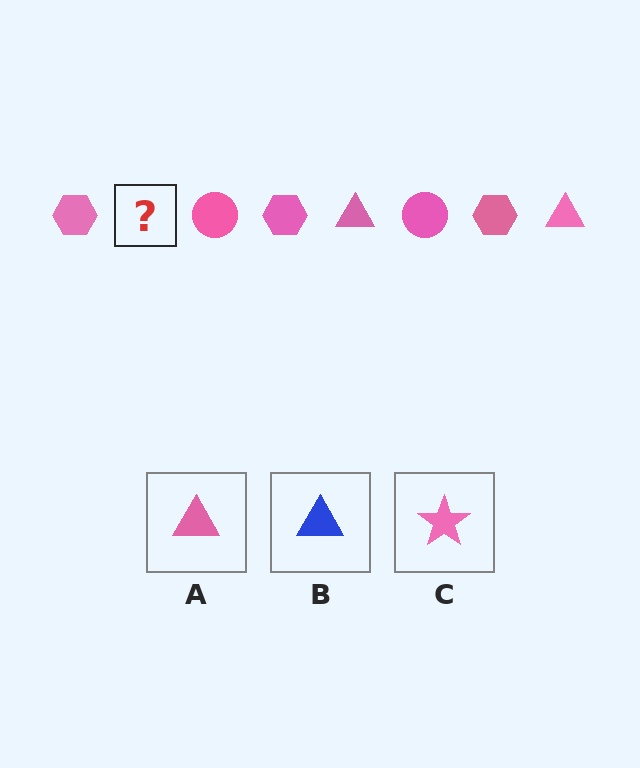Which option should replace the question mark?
Option A.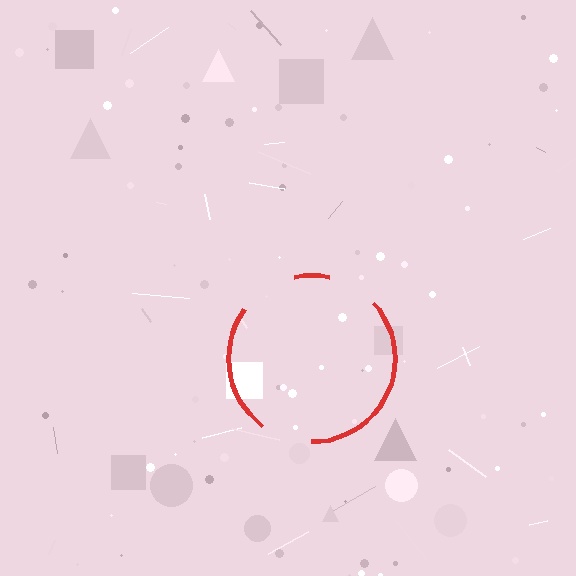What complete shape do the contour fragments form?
The contour fragments form a circle.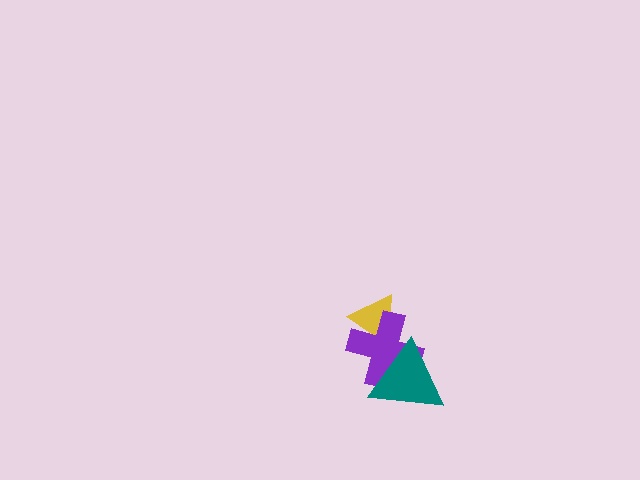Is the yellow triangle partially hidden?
Yes, it is partially covered by another shape.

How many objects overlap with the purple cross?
2 objects overlap with the purple cross.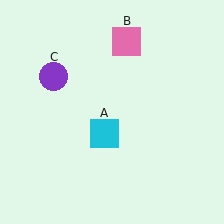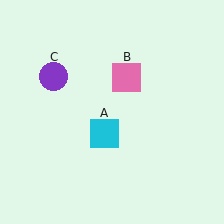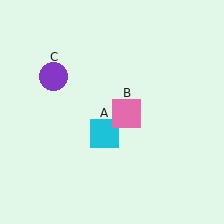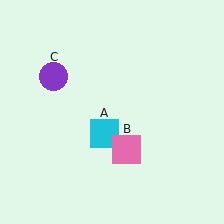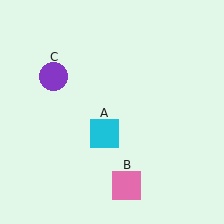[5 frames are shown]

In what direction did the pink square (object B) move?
The pink square (object B) moved down.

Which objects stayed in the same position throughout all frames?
Cyan square (object A) and purple circle (object C) remained stationary.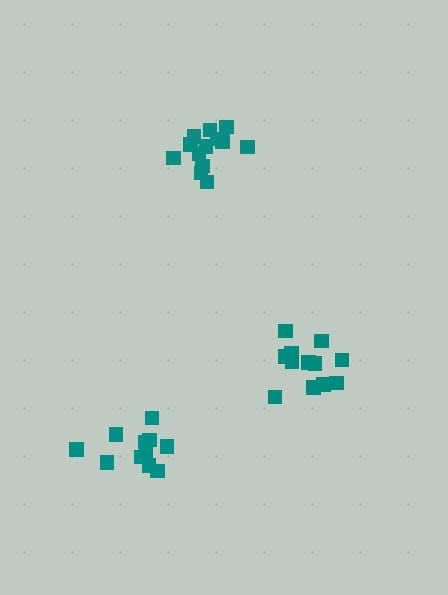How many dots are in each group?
Group 1: 12 dots, Group 2: 13 dots, Group 3: 11 dots (36 total).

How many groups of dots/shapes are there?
There are 3 groups.